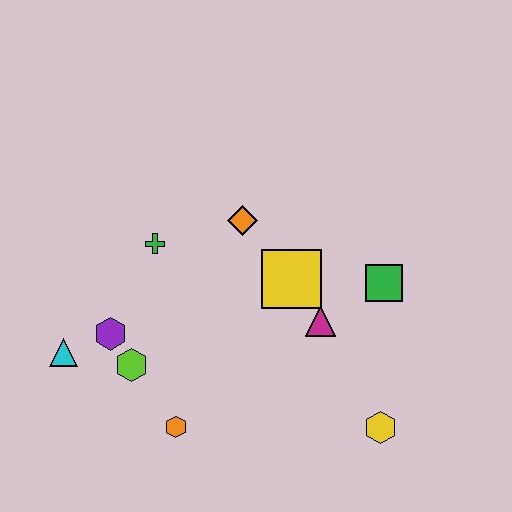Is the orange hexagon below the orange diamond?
Yes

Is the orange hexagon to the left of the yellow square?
Yes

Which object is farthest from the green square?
The cyan triangle is farthest from the green square.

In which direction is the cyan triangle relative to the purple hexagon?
The cyan triangle is to the left of the purple hexagon.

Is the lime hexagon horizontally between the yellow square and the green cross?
No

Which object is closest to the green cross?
The orange diamond is closest to the green cross.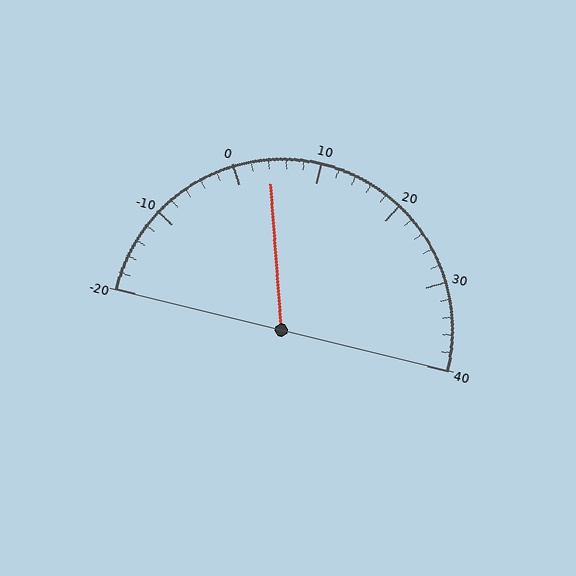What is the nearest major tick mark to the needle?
The nearest major tick mark is 0.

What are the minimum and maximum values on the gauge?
The gauge ranges from -20 to 40.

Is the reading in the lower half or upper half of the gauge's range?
The reading is in the lower half of the range (-20 to 40).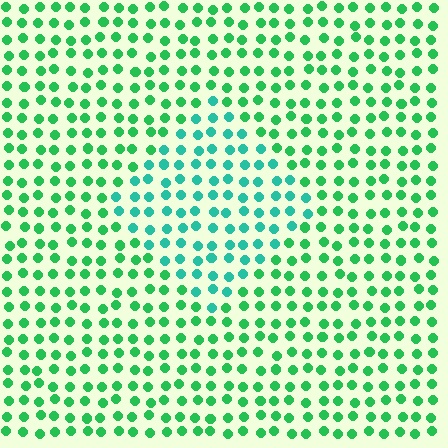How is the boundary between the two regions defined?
The boundary is defined purely by a slight shift in hue (about 31 degrees). Spacing, size, and orientation are identical on both sides.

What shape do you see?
I see a diamond.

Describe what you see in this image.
The image is filled with small green elements in a uniform arrangement. A diamond-shaped region is visible where the elements are tinted to a slightly different hue, forming a subtle color boundary.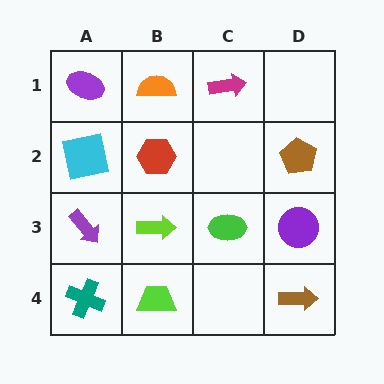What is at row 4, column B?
A lime trapezoid.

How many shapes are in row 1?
3 shapes.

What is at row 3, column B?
A lime arrow.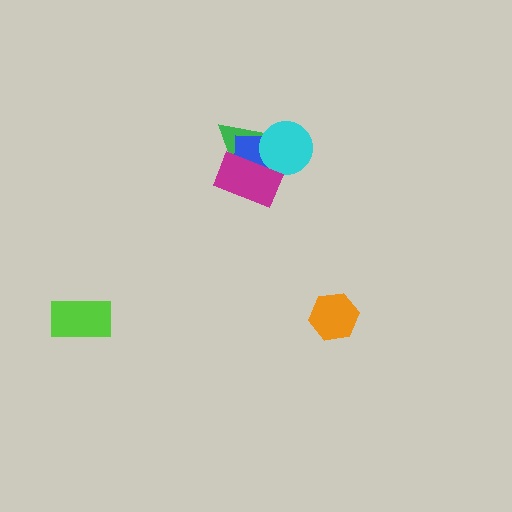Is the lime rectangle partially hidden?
No, no other shape covers it.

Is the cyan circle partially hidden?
Yes, it is partially covered by another shape.